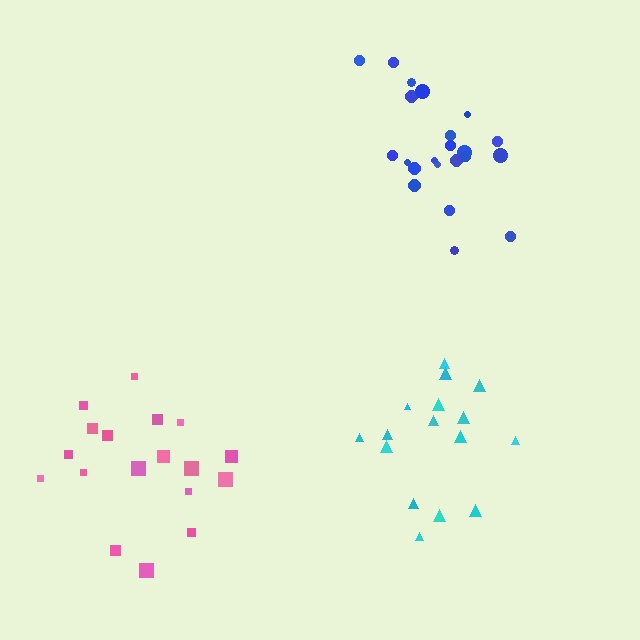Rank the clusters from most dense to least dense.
blue, cyan, pink.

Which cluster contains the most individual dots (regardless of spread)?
Blue (22).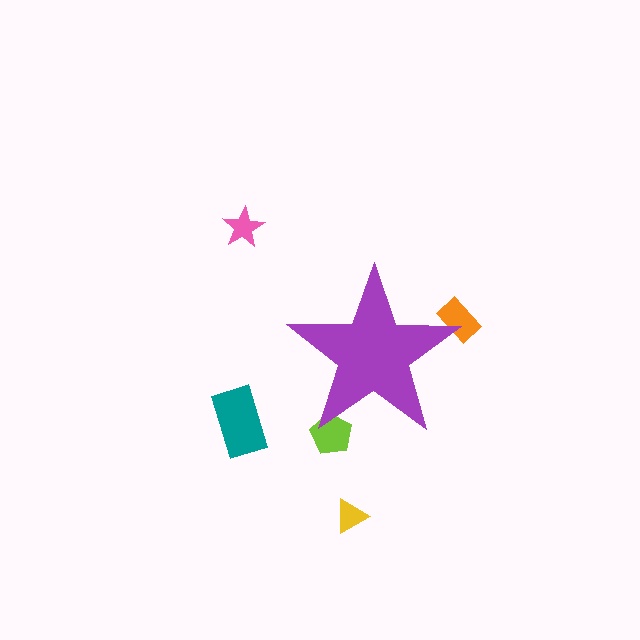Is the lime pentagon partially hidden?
Yes, the lime pentagon is partially hidden behind the purple star.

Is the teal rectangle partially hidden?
No, the teal rectangle is fully visible.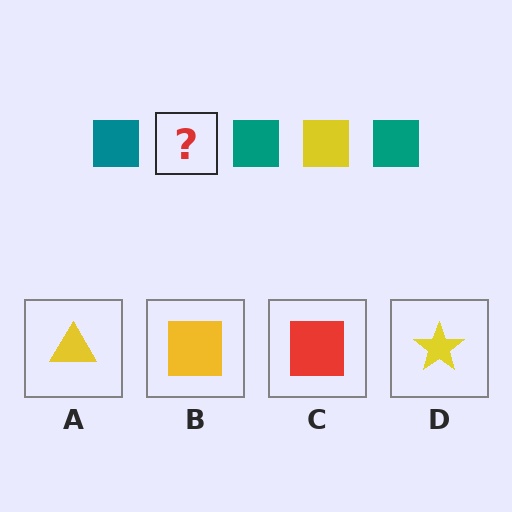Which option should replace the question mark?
Option B.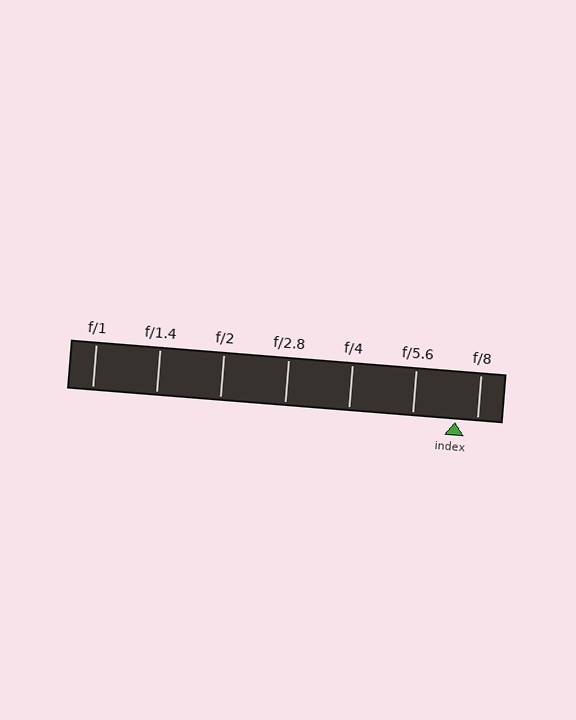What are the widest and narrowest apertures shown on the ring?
The widest aperture shown is f/1 and the narrowest is f/8.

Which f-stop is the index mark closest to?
The index mark is closest to f/8.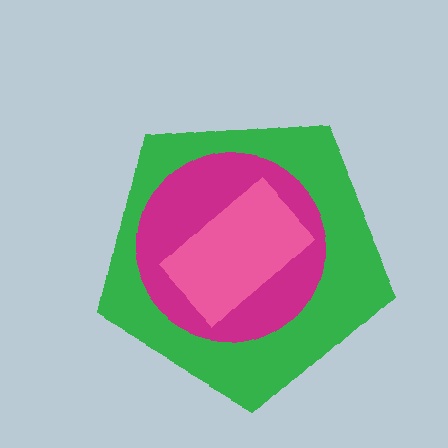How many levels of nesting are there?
3.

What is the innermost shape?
The pink rectangle.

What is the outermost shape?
The green pentagon.